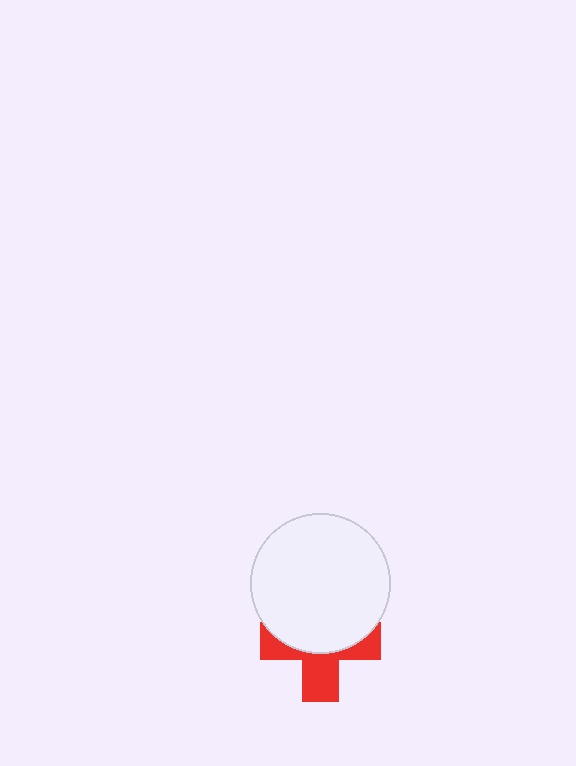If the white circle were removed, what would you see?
You would see the complete red cross.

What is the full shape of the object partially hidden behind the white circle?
The partially hidden object is a red cross.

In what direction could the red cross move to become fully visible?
The red cross could move down. That would shift it out from behind the white circle entirely.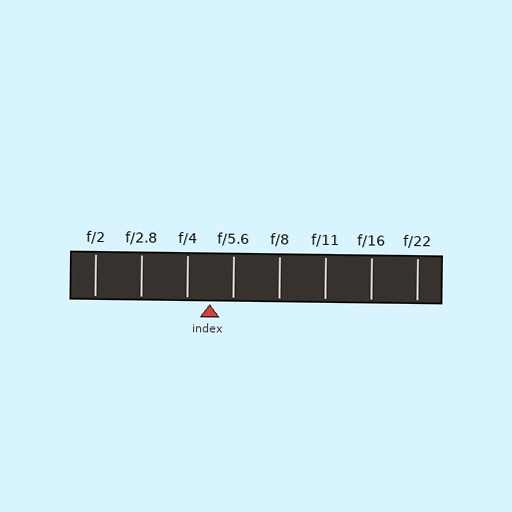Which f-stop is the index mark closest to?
The index mark is closest to f/5.6.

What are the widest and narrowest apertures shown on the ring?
The widest aperture shown is f/2 and the narrowest is f/22.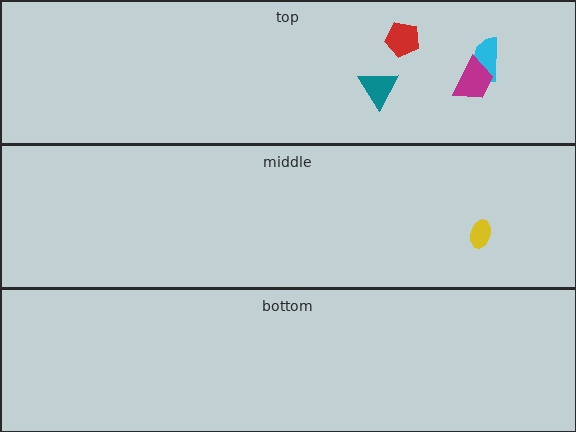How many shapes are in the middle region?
1.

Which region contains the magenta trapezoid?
The top region.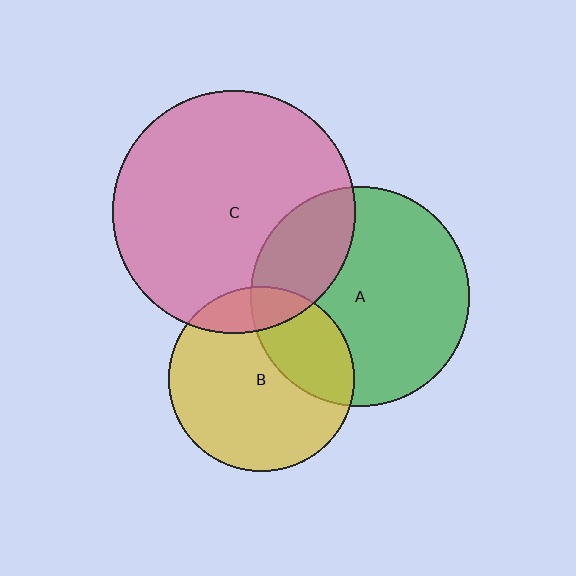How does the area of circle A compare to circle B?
Approximately 1.4 times.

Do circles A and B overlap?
Yes.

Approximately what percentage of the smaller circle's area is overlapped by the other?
Approximately 30%.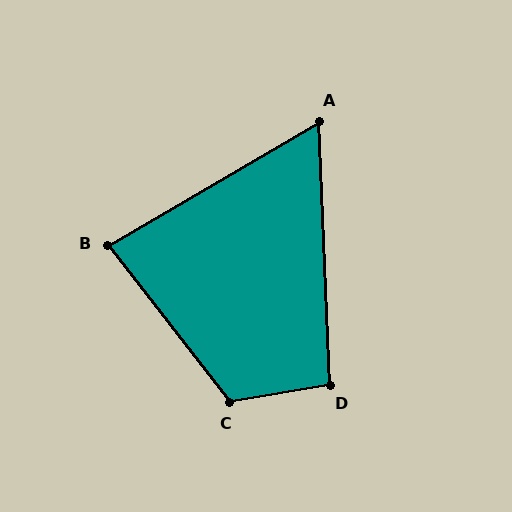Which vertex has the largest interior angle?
C, at approximately 118 degrees.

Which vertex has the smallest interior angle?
A, at approximately 62 degrees.